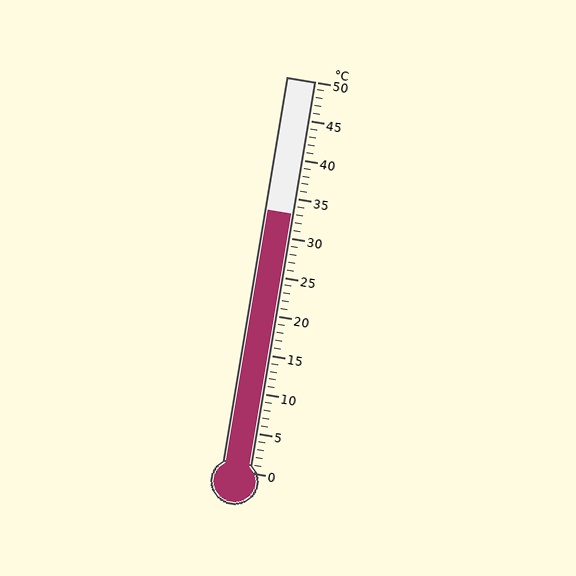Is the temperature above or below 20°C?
The temperature is above 20°C.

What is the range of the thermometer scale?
The thermometer scale ranges from 0°C to 50°C.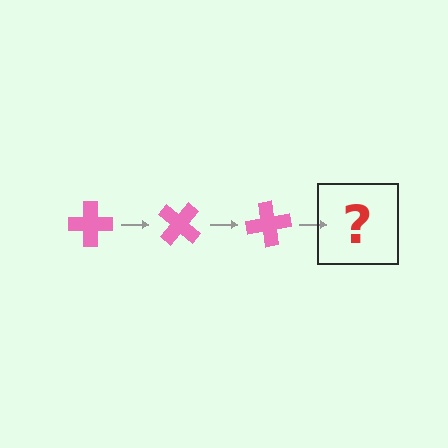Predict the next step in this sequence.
The next step is a pink cross rotated 120 degrees.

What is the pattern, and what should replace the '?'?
The pattern is that the cross rotates 40 degrees each step. The '?' should be a pink cross rotated 120 degrees.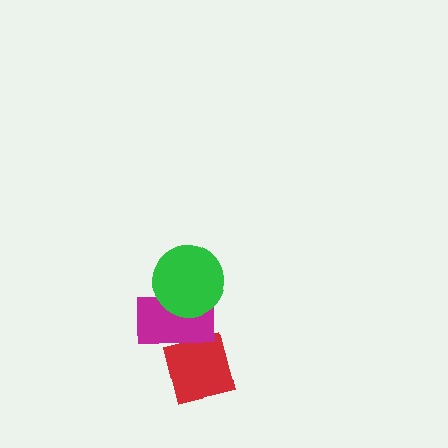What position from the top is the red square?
The red square is 3rd from the top.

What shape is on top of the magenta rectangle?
The green circle is on top of the magenta rectangle.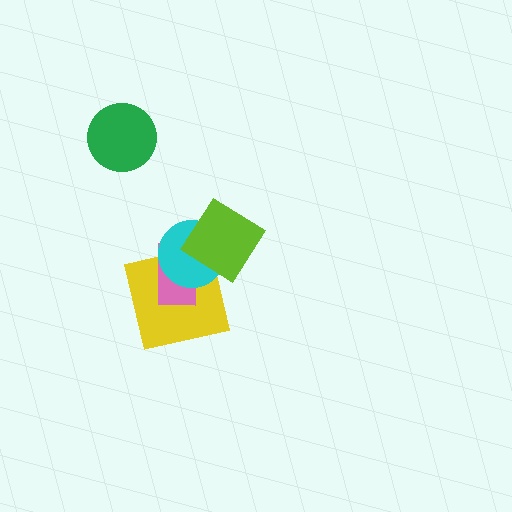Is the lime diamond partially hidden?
No, no other shape covers it.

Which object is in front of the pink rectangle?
The cyan circle is in front of the pink rectangle.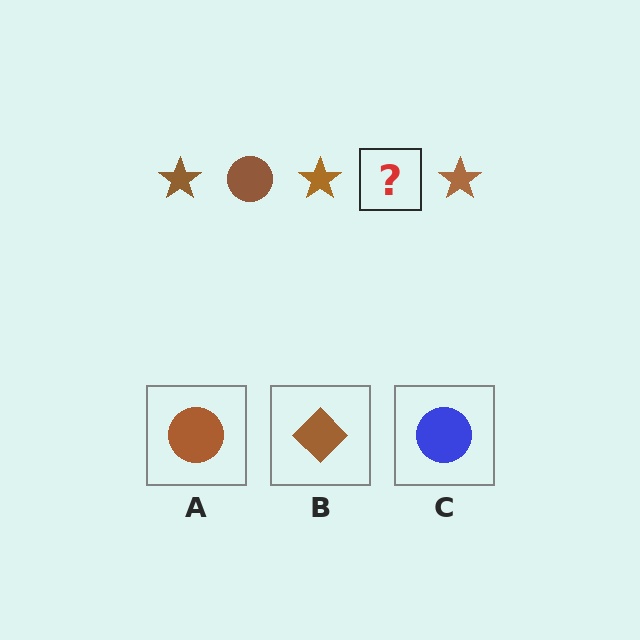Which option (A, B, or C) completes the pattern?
A.